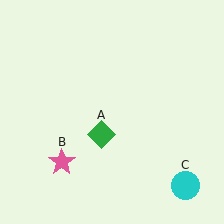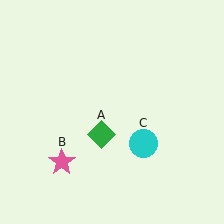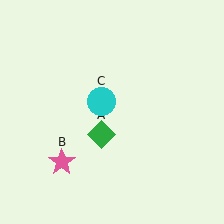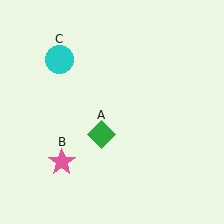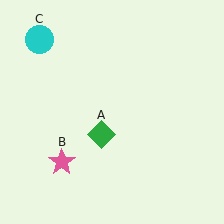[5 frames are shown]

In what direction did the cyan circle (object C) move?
The cyan circle (object C) moved up and to the left.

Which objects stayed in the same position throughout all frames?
Green diamond (object A) and pink star (object B) remained stationary.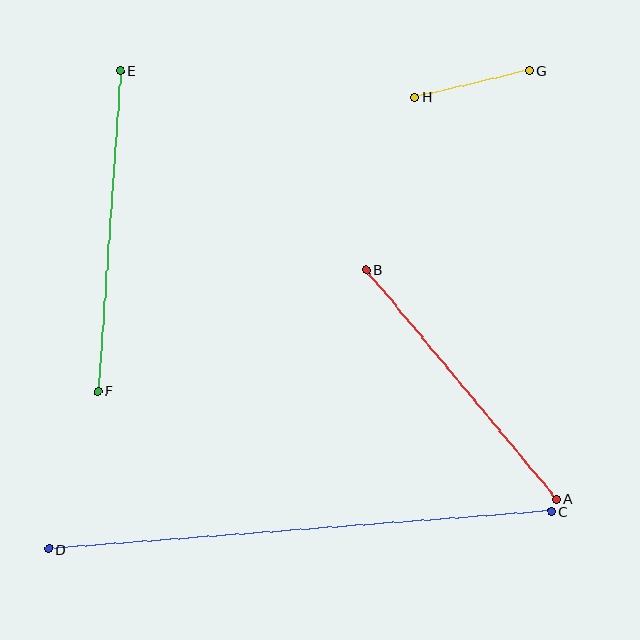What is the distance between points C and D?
The distance is approximately 504 pixels.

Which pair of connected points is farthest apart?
Points C and D are farthest apart.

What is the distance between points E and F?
The distance is approximately 321 pixels.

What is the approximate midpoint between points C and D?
The midpoint is at approximately (300, 530) pixels.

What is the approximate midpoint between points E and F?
The midpoint is at approximately (109, 231) pixels.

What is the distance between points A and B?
The distance is approximately 298 pixels.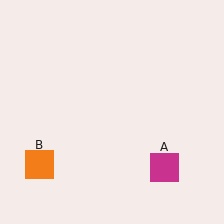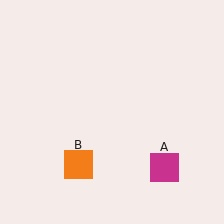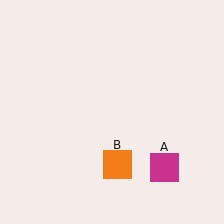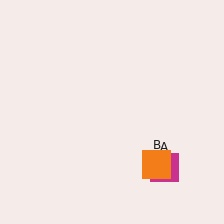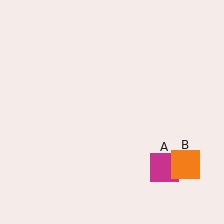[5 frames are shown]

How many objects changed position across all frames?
1 object changed position: orange square (object B).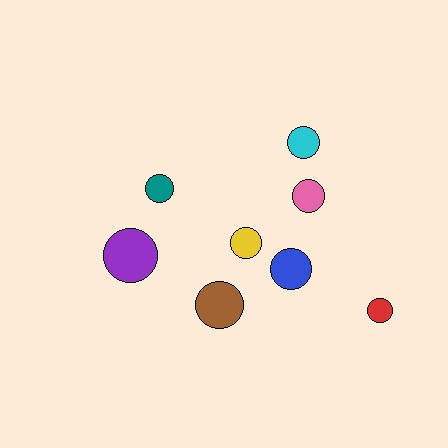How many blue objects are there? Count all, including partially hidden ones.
There is 1 blue object.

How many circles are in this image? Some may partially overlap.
There are 8 circles.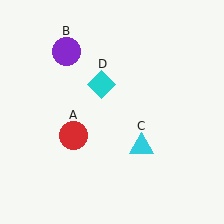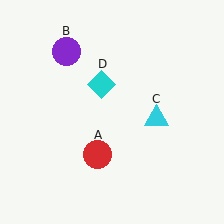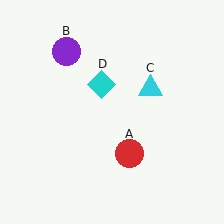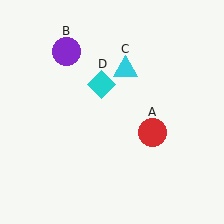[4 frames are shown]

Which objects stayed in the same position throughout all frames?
Purple circle (object B) and cyan diamond (object D) remained stationary.